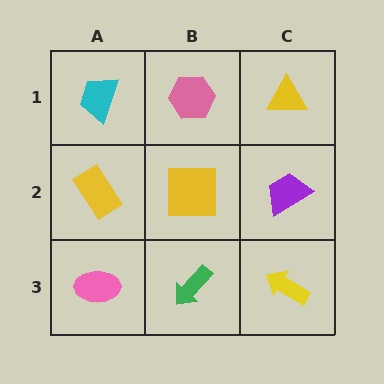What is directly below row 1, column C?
A purple trapezoid.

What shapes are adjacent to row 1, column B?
A yellow square (row 2, column B), a cyan trapezoid (row 1, column A), a yellow triangle (row 1, column C).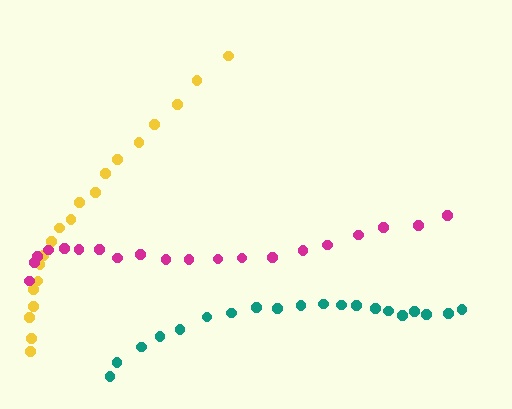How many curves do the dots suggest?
There are 3 distinct paths.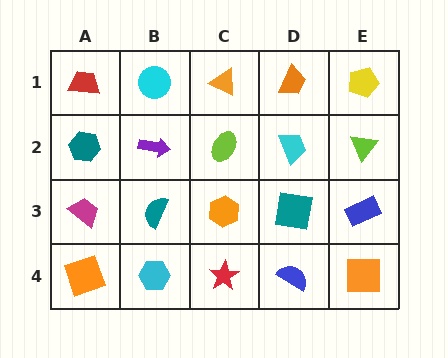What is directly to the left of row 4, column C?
A cyan hexagon.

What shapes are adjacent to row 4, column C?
An orange hexagon (row 3, column C), a cyan hexagon (row 4, column B), a blue semicircle (row 4, column D).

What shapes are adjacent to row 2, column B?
A cyan circle (row 1, column B), a teal semicircle (row 3, column B), a teal hexagon (row 2, column A), a lime ellipse (row 2, column C).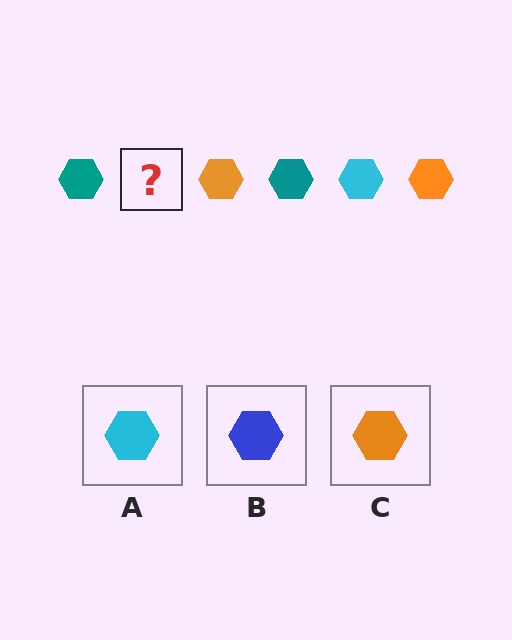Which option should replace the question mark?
Option A.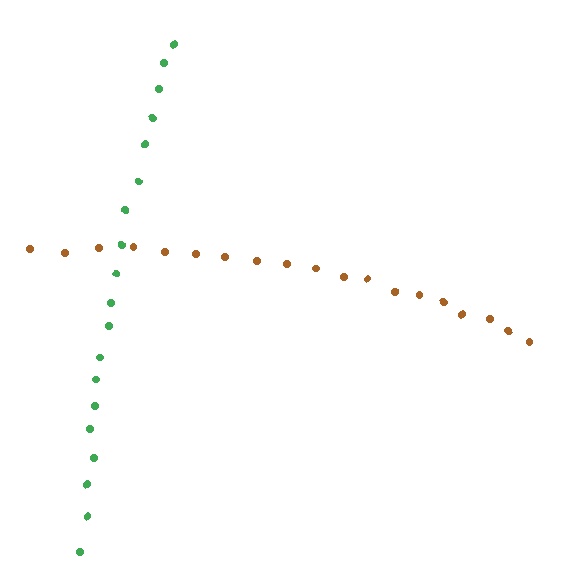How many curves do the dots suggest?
There are 2 distinct paths.